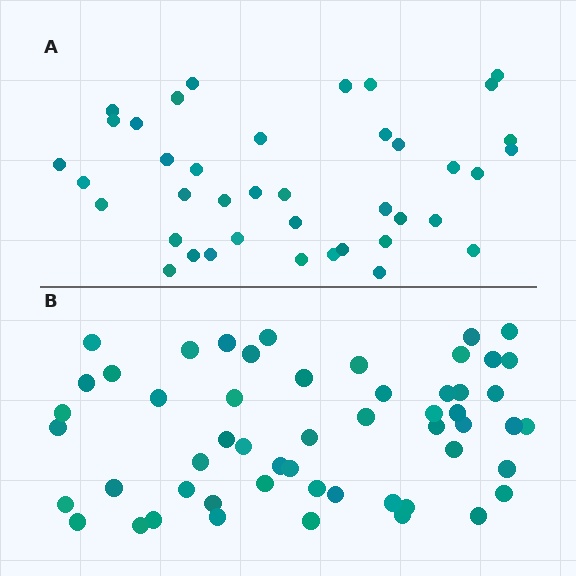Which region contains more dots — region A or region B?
Region B (the bottom region) has more dots.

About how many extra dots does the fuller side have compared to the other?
Region B has approximately 15 more dots than region A.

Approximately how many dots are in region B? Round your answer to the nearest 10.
About 50 dots. (The exact count is 54, which rounds to 50.)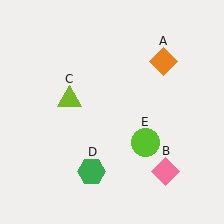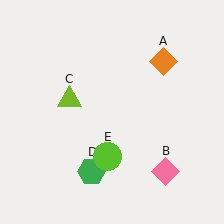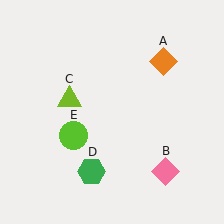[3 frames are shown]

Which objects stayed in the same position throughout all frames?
Orange diamond (object A) and pink diamond (object B) and lime triangle (object C) and green hexagon (object D) remained stationary.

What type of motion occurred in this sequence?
The lime circle (object E) rotated clockwise around the center of the scene.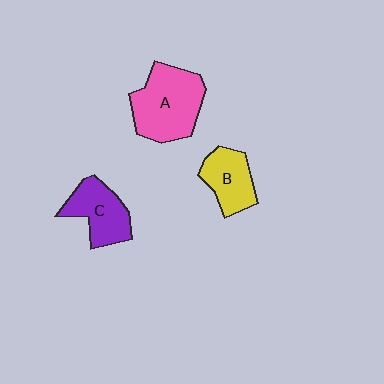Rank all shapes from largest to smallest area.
From largest to smallest: A (pink), C (purple), B (yellow).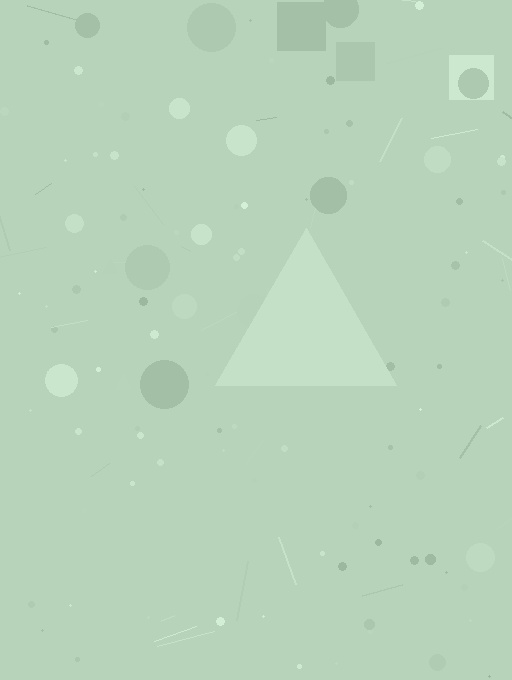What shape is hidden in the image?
A triangle is hidden in the image.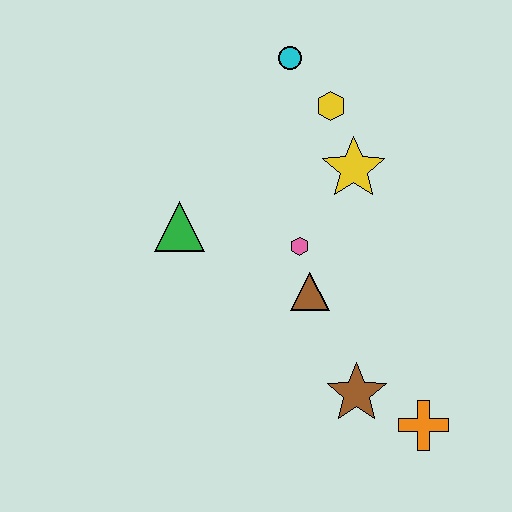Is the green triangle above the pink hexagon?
Yes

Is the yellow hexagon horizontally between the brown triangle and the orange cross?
Yes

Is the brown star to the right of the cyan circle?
Yes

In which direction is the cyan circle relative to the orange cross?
The cyan circle is above the orange cross.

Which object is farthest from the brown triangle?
The cyan circle is farthest from the brown triangle.